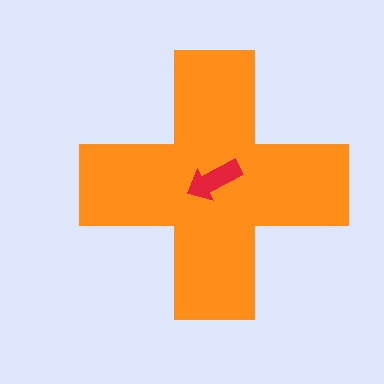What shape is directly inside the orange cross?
The red arrow.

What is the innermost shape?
The red arrow.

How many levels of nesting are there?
2.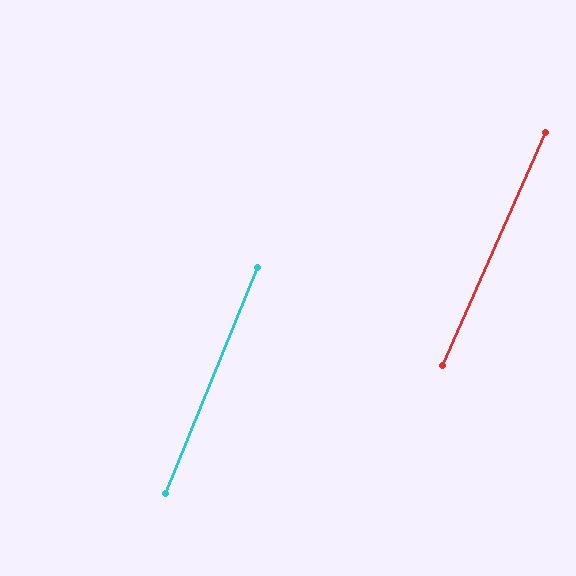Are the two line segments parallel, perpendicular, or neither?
Parallel — their directions differ by only 1.6°.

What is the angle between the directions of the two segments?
Approximately 2 degrees.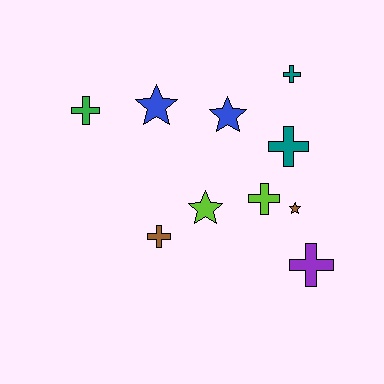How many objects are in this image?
There are 10 objects.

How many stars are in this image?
There are 4 stars.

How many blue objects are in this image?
There are 2 blue objects.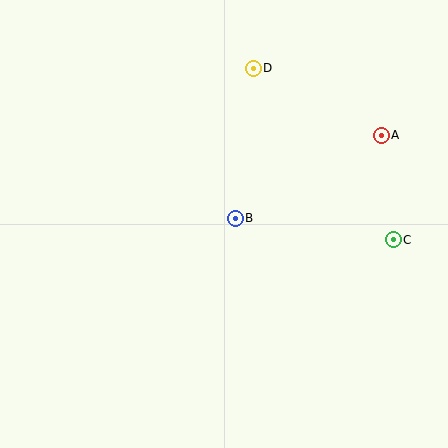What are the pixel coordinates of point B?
Point B is at (235, 218).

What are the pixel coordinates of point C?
Point C is at (393, 240).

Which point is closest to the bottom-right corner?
Point C is closest to the bottom-right corner.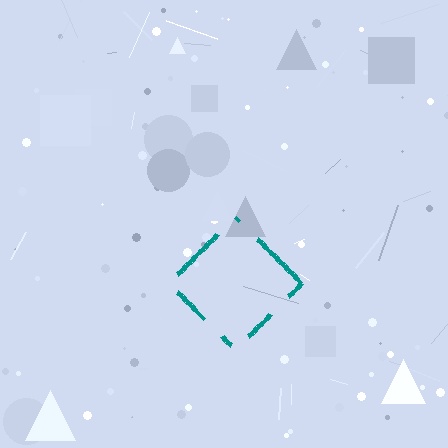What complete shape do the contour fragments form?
The contour fragments form a diamond.